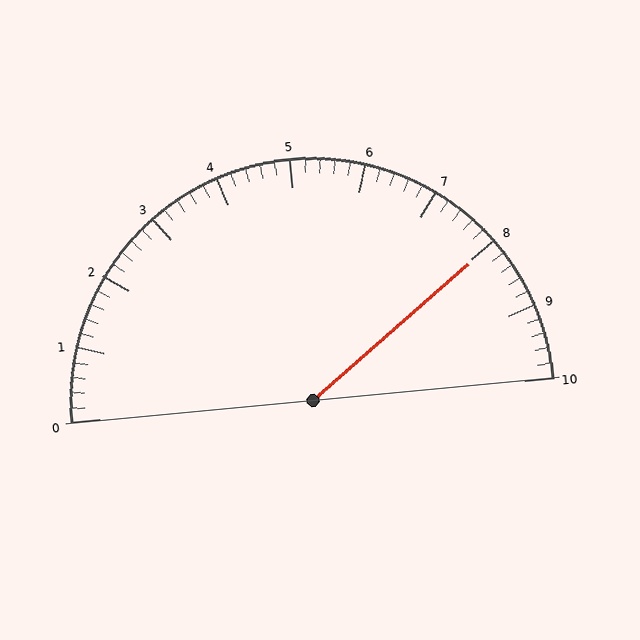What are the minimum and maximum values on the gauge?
The gauge ranges from 0 to 10.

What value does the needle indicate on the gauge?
The needle indicates approximately 8.0.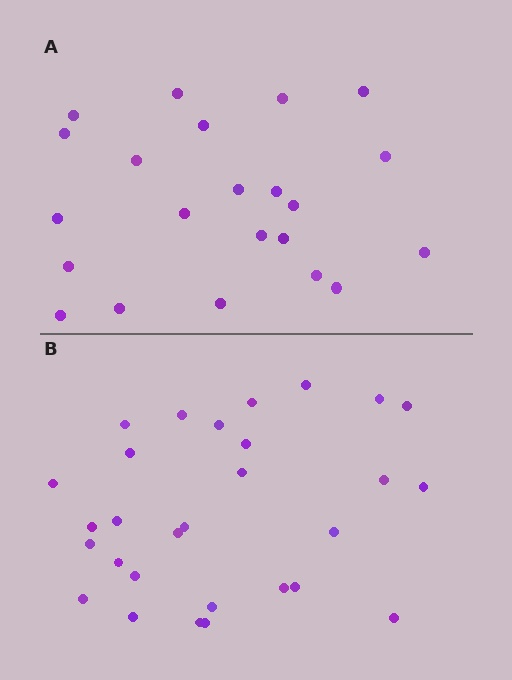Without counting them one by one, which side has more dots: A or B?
Region B (the bottom region) has more dots.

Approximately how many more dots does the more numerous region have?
Region B has roughly 8 or so more dots than region A.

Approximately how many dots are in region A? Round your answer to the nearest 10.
About 20 dots. (The exact count is 22, which rounds to 20.)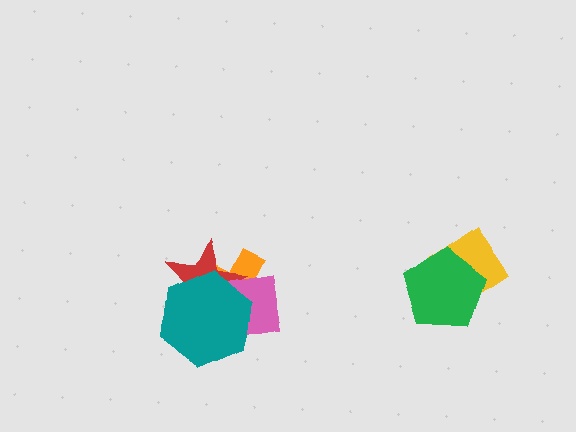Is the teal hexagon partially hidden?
No, no other shape covers it.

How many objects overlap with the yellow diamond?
1 object overlaps with the yellow diamond.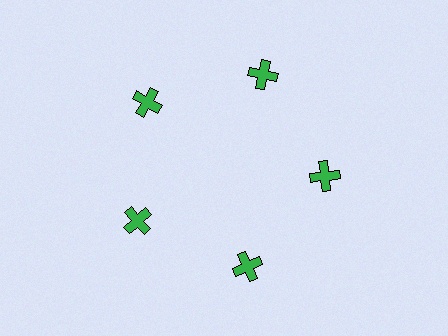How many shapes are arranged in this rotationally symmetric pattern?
There are 5 shapes, arranged in 5 groups of 1.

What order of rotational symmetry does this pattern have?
This pattern has 5-fold rotational symmetry.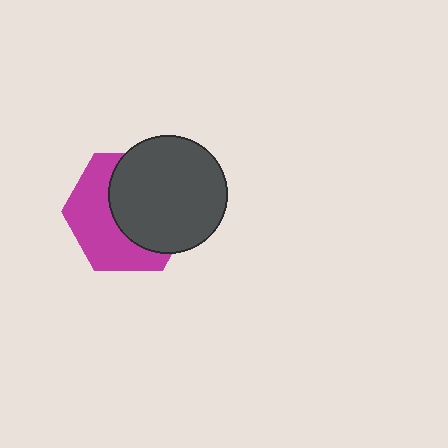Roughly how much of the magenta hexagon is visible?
About half of it is visible (roughly 47%).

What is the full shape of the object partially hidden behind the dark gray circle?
The partially hidden object is a magenta hexagon.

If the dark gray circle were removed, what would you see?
You would see the complete magenta hexagon.